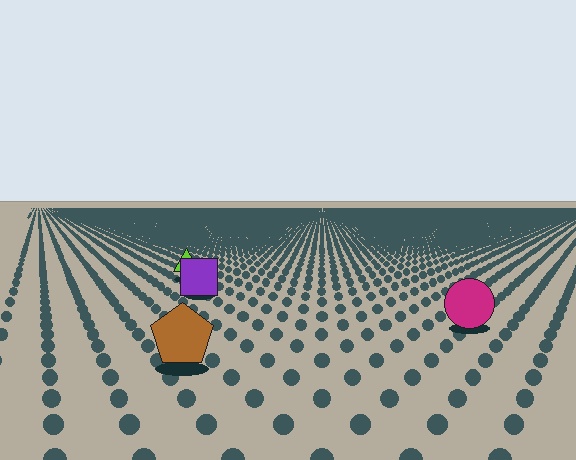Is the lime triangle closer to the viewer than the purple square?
No. The purple square is closer — you can tell from the texture gradient: the ground texture is coarser near it.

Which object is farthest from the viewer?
The lime triangle is farthest from the viewer. It appears smaller and the ground texture around it is denser.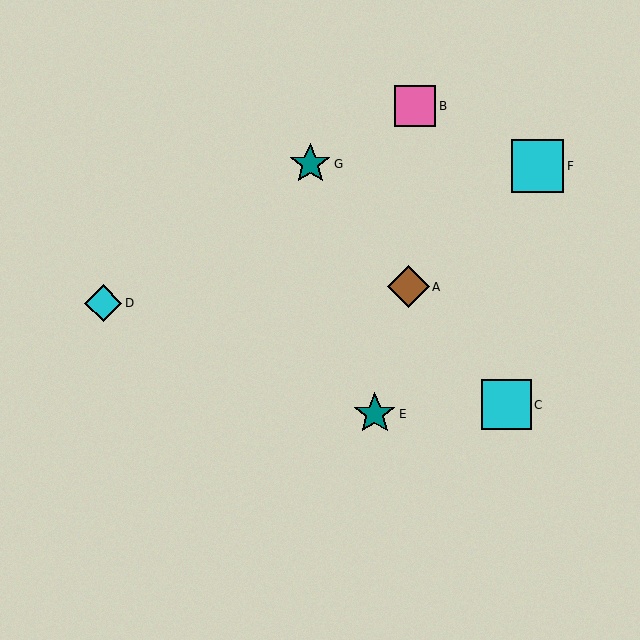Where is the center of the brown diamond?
The center of the brown diamond is at (408, 287).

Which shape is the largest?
The cyan square (labeled F) is the largest.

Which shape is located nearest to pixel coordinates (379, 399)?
The teal star (labeled E) at (375, 414) is nearest to that location.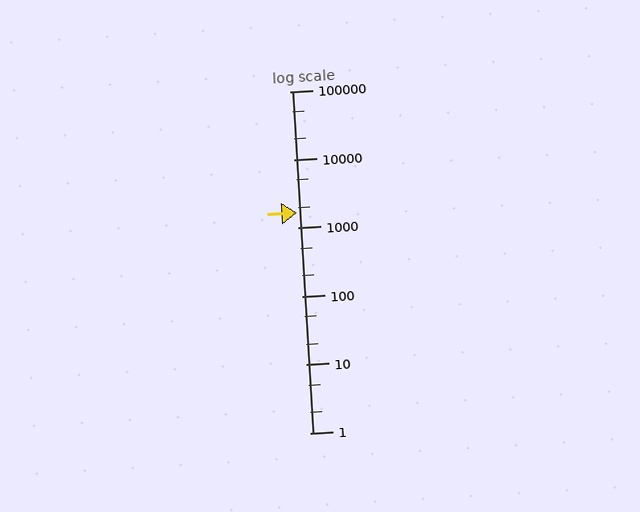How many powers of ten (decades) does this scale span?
The scale spans 5 decades, from 1 to 100000.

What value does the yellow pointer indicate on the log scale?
The pointer indicates approximately 1700.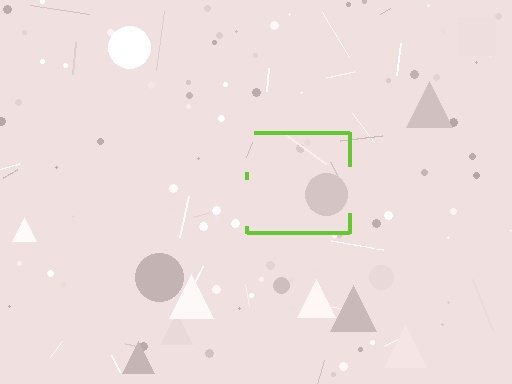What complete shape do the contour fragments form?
The contour fragments form a square.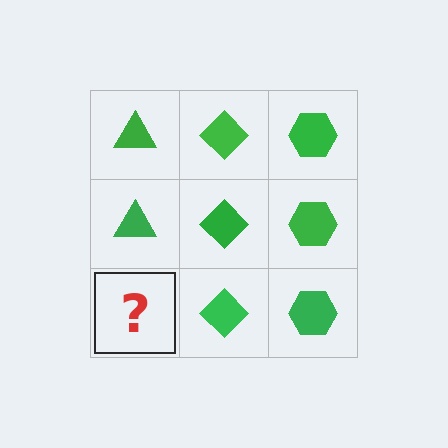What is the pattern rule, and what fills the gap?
The rule is that each column has a consistent shape. The gap should be filled with a green triangle.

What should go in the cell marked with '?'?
The missing cell should contain a green triangle.